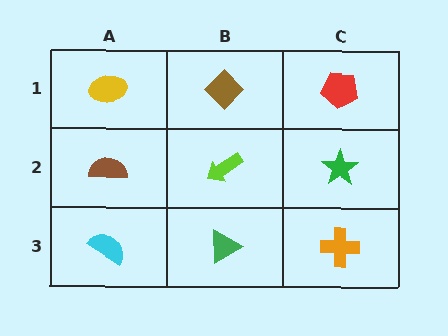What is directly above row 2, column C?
A red pentagon.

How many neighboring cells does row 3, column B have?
3.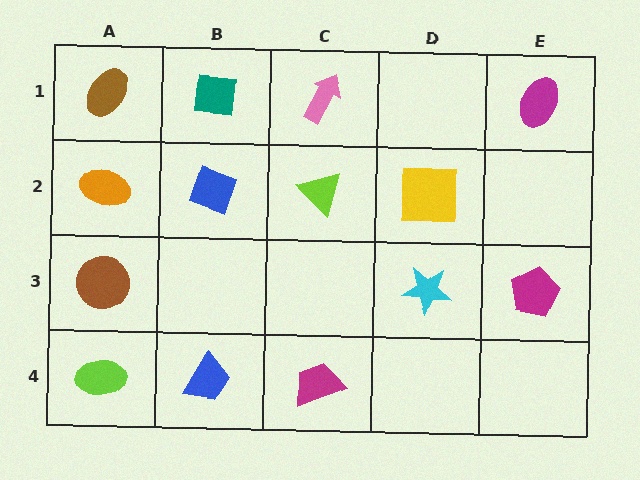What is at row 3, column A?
A brown circle.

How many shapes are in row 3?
3 shapes.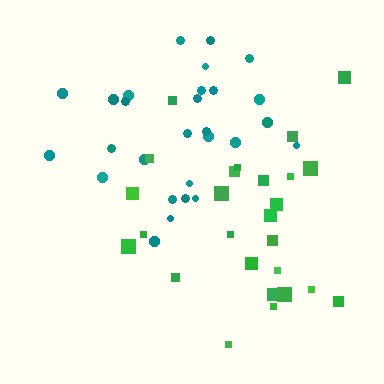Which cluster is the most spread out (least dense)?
Teal.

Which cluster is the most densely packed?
Green.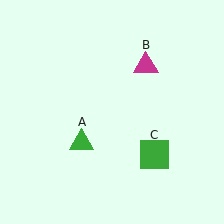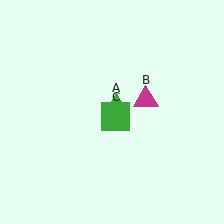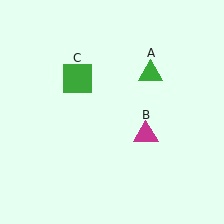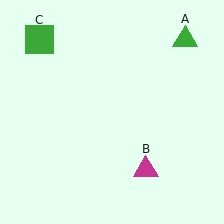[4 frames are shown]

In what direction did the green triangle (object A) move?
The green triangle (object A) moved up and to the right.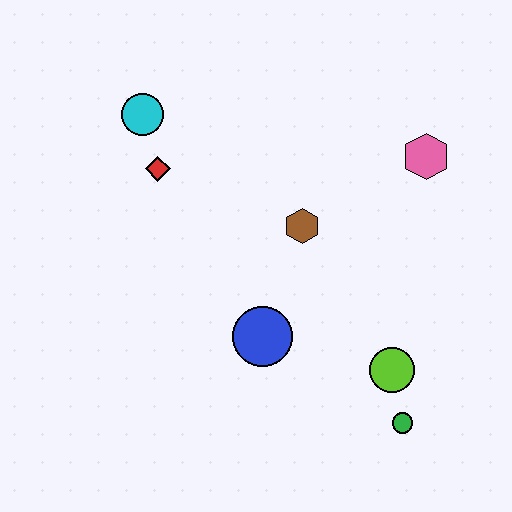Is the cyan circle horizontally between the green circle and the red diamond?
No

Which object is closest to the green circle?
The lime circle is closest to the green circle.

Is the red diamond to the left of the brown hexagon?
Yes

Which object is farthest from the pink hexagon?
The cyan circle is farthest from the pink hexagon.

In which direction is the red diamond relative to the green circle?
The red diamond is above the green circle.